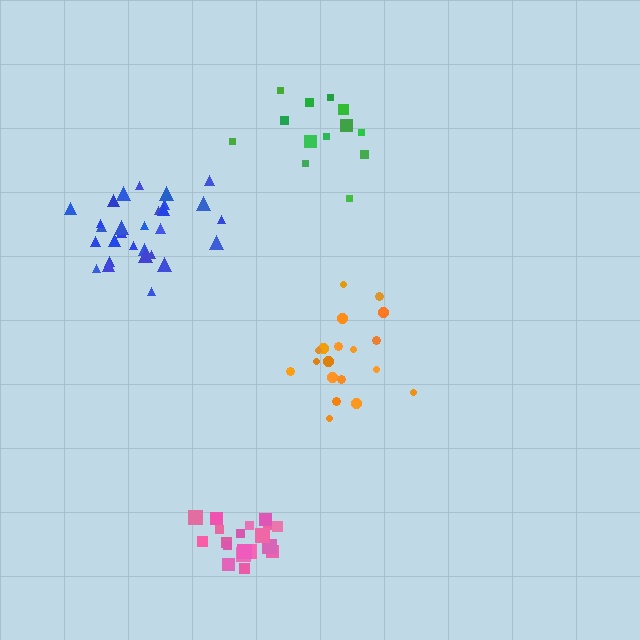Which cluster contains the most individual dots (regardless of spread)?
Blue (29).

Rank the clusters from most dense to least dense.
pink, blue, orange, green.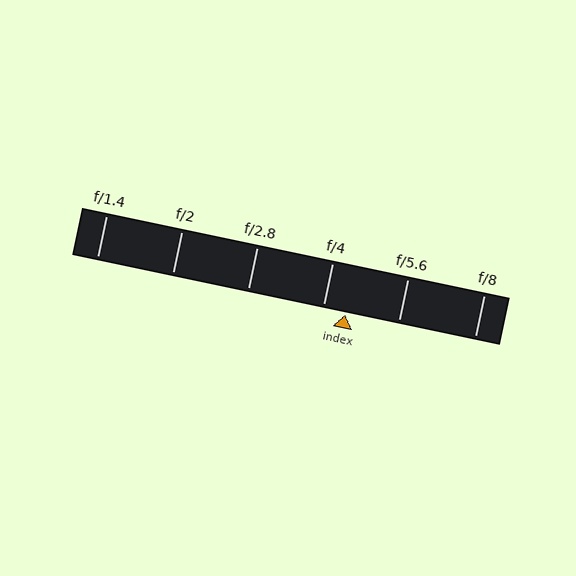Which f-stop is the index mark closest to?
The index mark is closest to f/4.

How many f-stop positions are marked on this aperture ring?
There are 6 f-stop positions marked.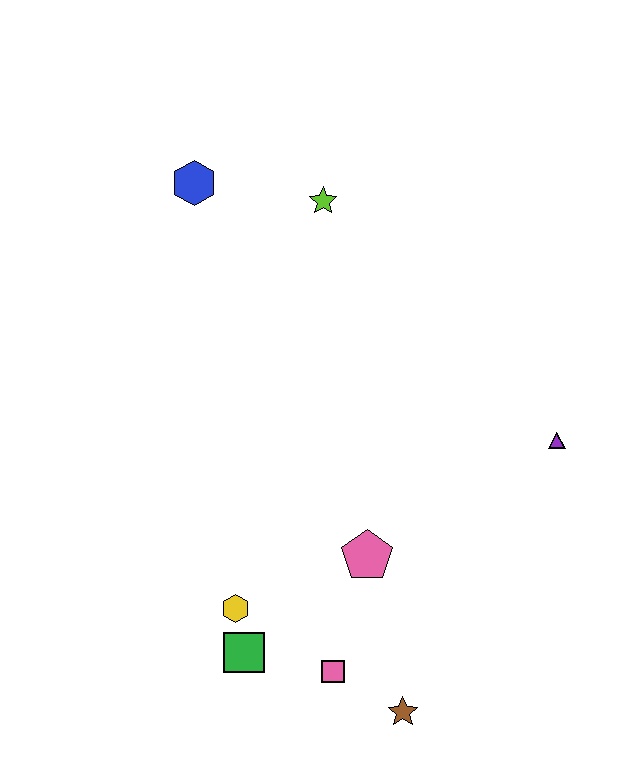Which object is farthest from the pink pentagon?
The blue hexagon is farthest from the pink pentagon.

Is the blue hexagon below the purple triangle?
No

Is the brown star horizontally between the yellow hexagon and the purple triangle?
Yes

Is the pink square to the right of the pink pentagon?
No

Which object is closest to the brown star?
The pink square is closest to the brown star.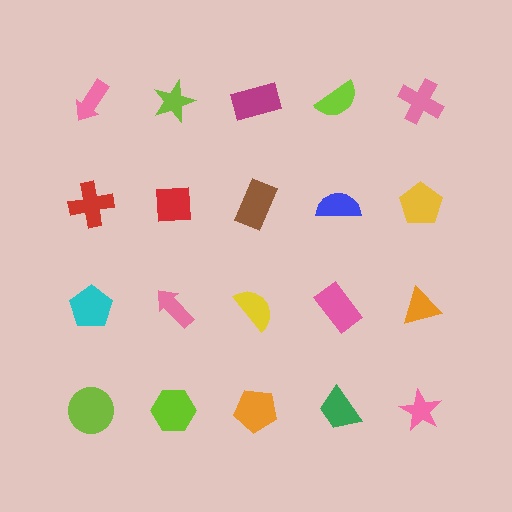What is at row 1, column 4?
A lime semicircle.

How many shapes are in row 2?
5 shapes.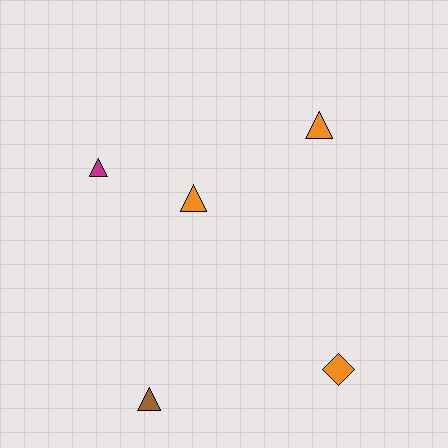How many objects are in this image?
There are 5 objects.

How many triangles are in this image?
There are 4 triangles.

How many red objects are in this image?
There are no red objects.